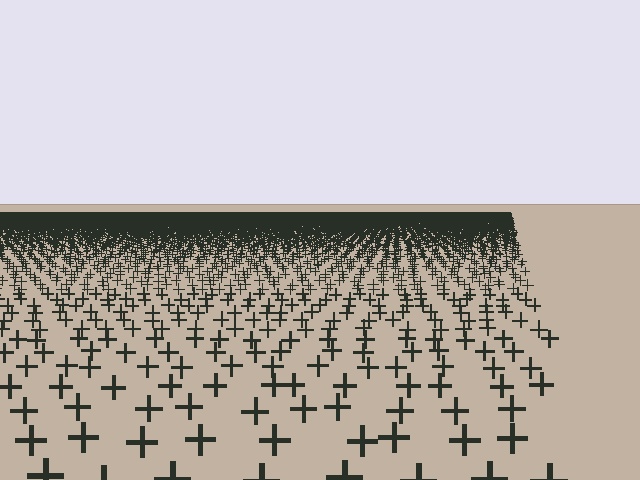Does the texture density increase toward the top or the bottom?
Density increases toward the top.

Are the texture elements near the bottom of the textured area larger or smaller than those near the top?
Larger. Near the bottom, elements are closer to the viewer and appear at a bigger on-screen size.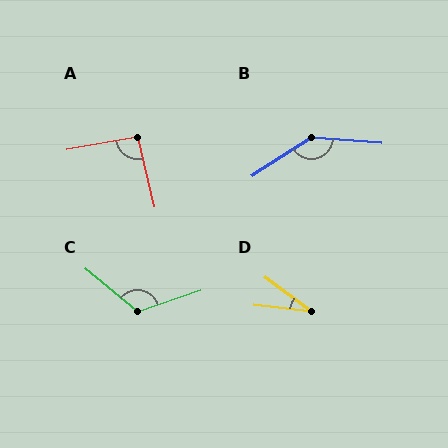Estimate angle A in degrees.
Approximately 93 degrees.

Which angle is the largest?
B, at approximately 143 degrees.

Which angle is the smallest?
D, at approximately 31 degrees.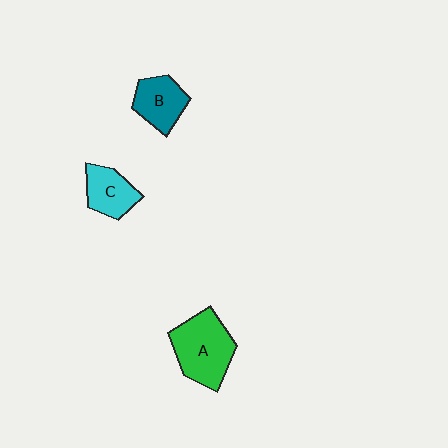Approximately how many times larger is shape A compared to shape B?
Approximately 1.6 times.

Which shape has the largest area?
Shape A (green).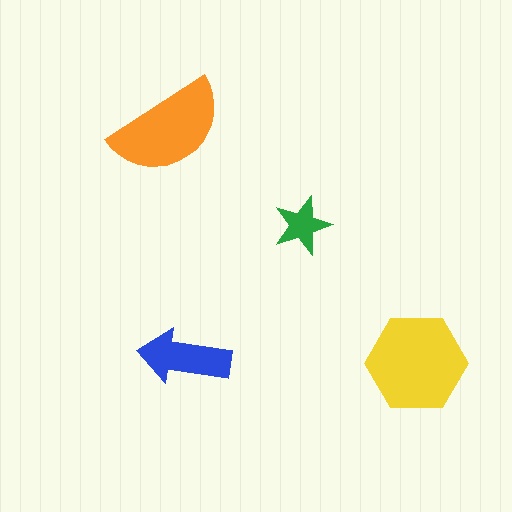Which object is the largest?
The yellow hexagon.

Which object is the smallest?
The green star.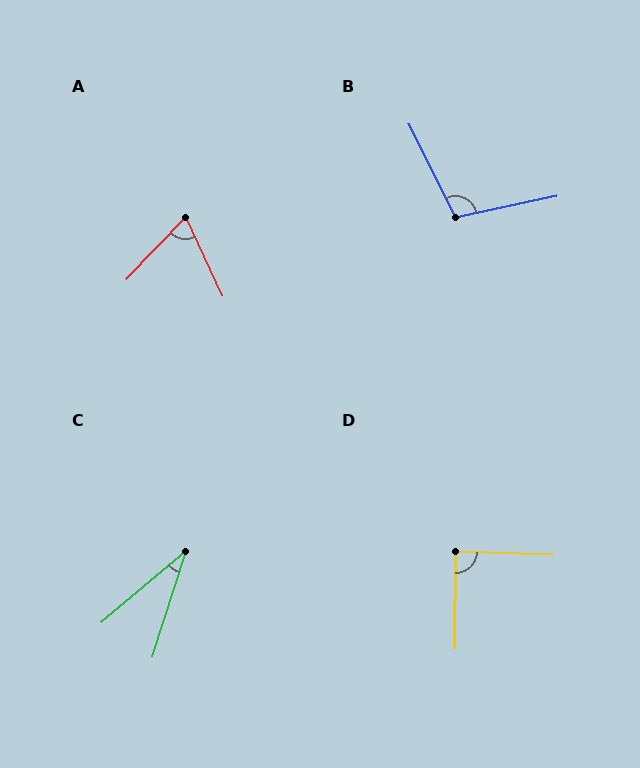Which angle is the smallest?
C, at approximately 32 degrees.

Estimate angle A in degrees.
Approximately 69 degrees.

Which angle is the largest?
B, at approximately 104 degrees.